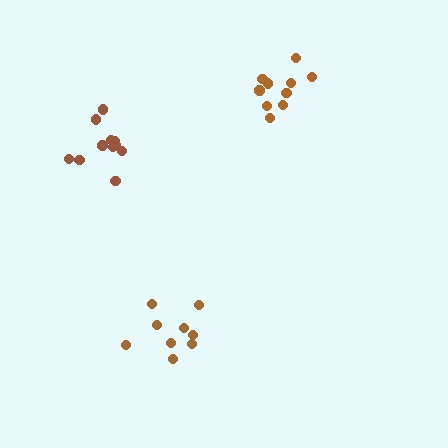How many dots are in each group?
Group 1: 11 dots, Group 2: 11 dots, Group 3: 9 dots (31 total).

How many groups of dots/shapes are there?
There are 3 groups.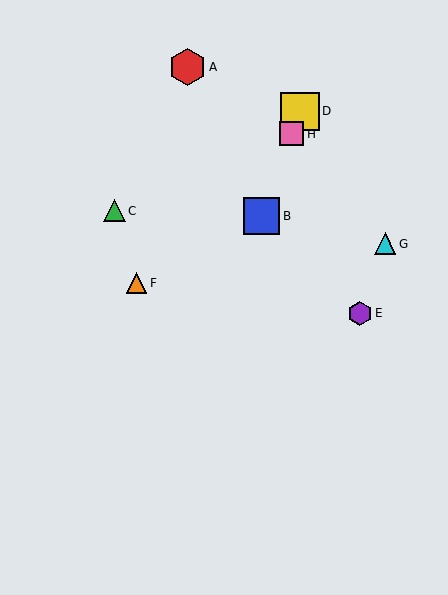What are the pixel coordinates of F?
Object F is at (137, 283).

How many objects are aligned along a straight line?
3 objects (B, D, H) are aligned along a straight line.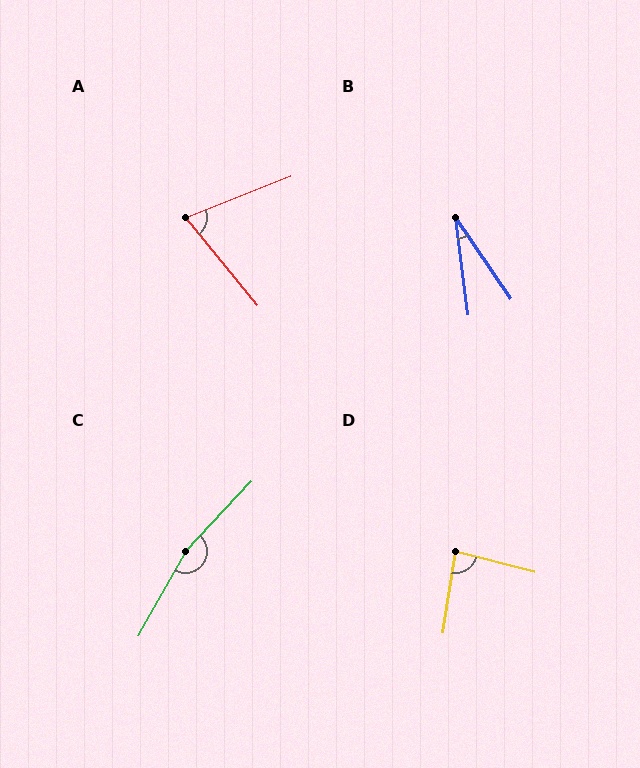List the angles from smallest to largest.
B (27°), A (72°), D (84°), C (166°).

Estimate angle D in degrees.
Approximately 84 degrees.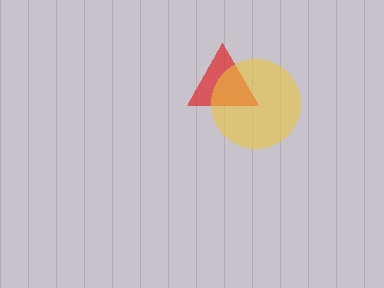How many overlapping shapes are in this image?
There are 2 overlapping shapes in the image.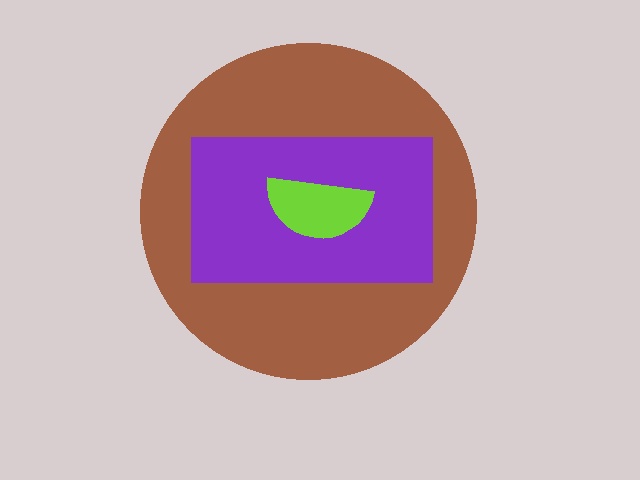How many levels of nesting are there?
3.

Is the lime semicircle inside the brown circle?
Yes.